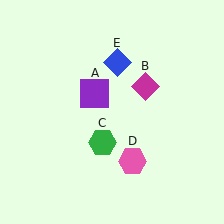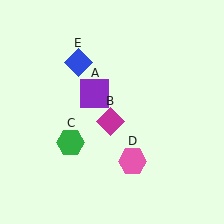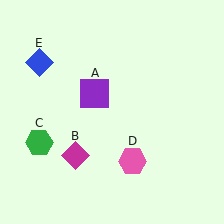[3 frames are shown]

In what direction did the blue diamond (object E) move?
The blue diamond (object E) moved left.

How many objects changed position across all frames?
3 objects changed position: magenta diamond (object B), green hexagon (object C), blue diamond (object E).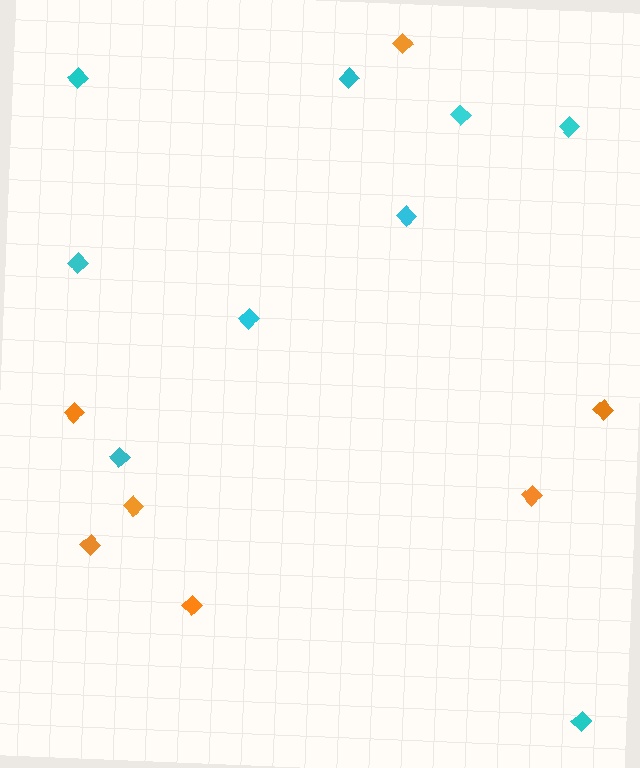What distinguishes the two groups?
There are 2 groups: one group of cyan diamonds (9) and one group of orange diamonds (7).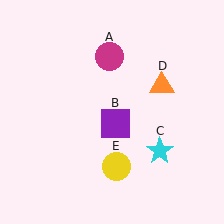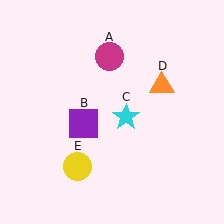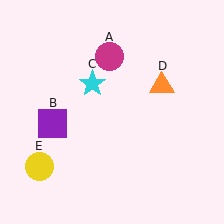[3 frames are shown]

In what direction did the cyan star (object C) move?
The cyan star (object C) moved up and to the left.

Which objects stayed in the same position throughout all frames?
Magenta circle (object A) and orange triangle (object D) remained stationary.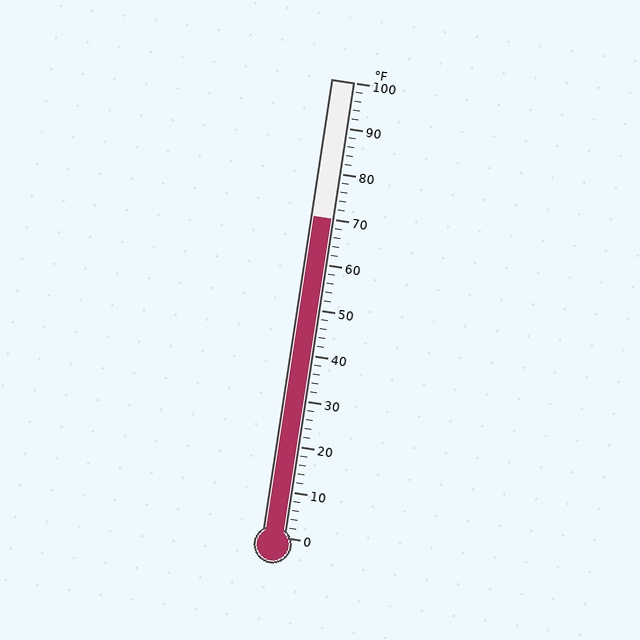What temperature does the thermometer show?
The thermometer shows approximately 70°F.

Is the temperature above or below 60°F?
The temperature is above 60°F.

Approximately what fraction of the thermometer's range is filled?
The thermometer is filled to approximately 70% of its range.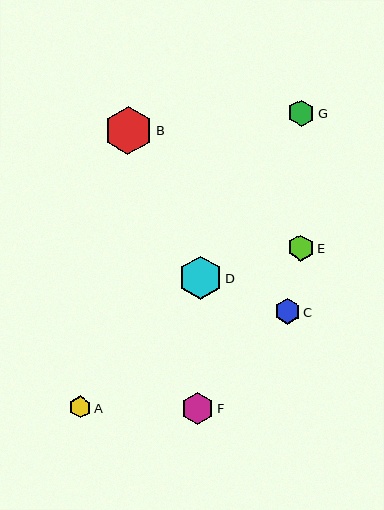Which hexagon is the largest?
Hexagon B is the largest with a size of approximately 48 pixels.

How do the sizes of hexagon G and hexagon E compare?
Hexagon G and hexagon E are approximately the same size.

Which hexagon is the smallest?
Hexagon A is the smallest with a size of approximately 22 pixels.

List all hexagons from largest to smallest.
From largest to smallest: B, D, F, G, C, E, A.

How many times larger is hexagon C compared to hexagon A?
Hexagon C is approximately 1.2 times the size of hexagon A.